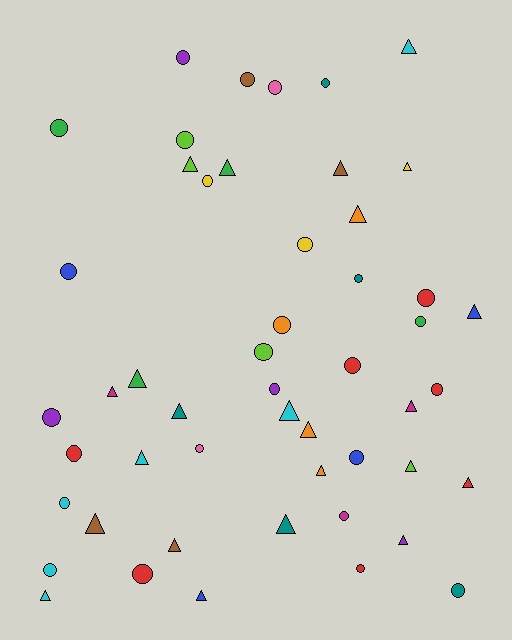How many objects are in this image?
There are 50 objects.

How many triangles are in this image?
There are 23 triangles.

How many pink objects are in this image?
There are 2 pink objects.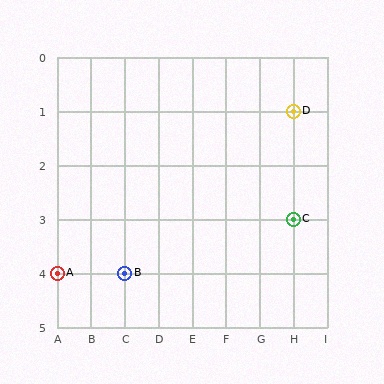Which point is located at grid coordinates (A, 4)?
Point A is at (A, 4).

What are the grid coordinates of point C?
Point C is at grid coordinates (H, 3).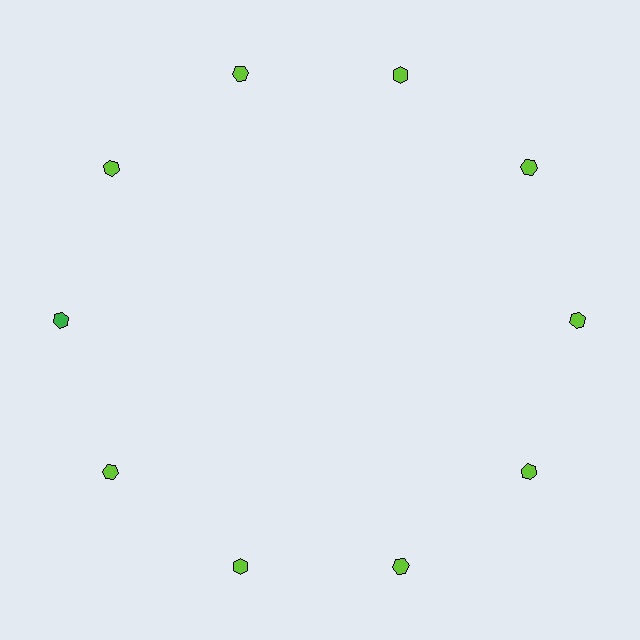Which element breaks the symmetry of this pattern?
The green hexagon at roughly the 9 o'clock position breaks the symmetry. All other shapes are lime hexagons.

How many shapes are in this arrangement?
There are 10 shapes arranged in a ring pattern.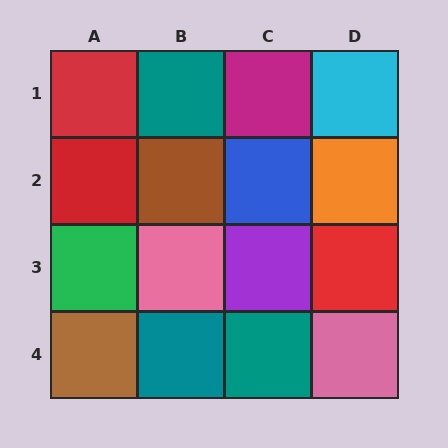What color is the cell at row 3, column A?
Green.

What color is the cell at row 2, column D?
Orange.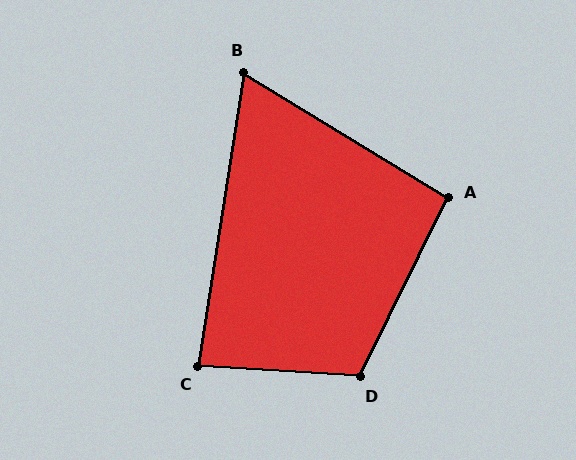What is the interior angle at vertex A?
Approximately 95 degrees (obtuse).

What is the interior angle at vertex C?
Approximately 85 degrees (acute).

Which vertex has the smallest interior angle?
B, at approximately 67 degrees.